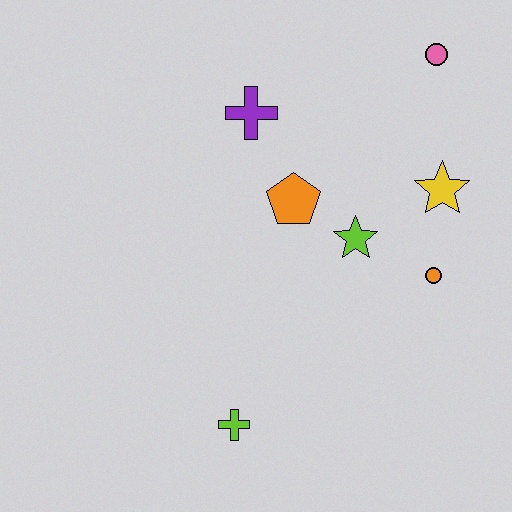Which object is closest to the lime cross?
The lime star is closest to the lime cross.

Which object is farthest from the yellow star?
The lime cross is farthest from the yellow star.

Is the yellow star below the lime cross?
No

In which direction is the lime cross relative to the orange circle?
The lime cross is to the left of the orange circle.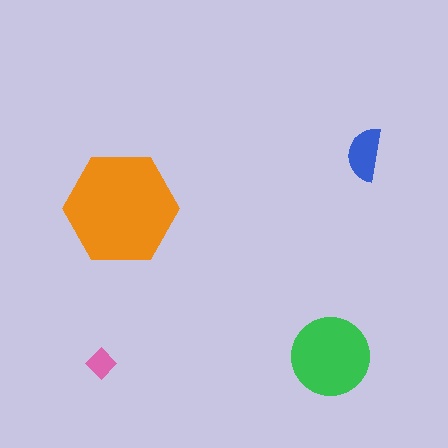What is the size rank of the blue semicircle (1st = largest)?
3rd.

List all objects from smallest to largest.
The pink diamond, the blue semicircle, the green circle, the orange hexagon.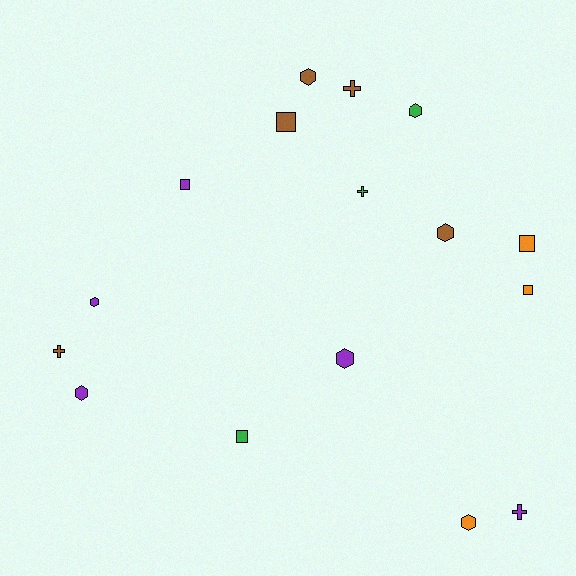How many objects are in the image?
There are 16 objects.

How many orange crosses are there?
There are no orange crosses.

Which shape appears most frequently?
Hexagon, with 7 objects.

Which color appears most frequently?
Brown, with 5 objects.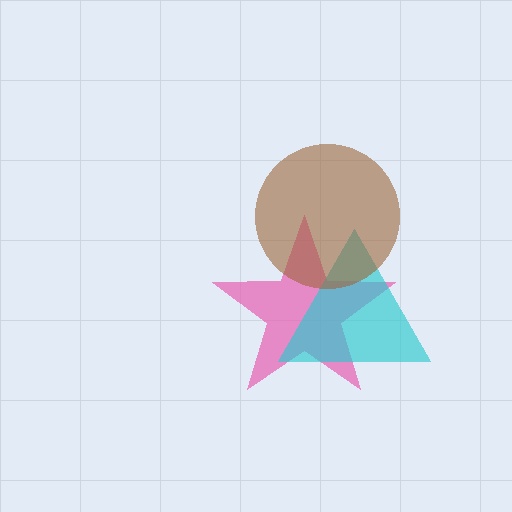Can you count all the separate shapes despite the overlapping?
Yes, there are 3 separate shapes.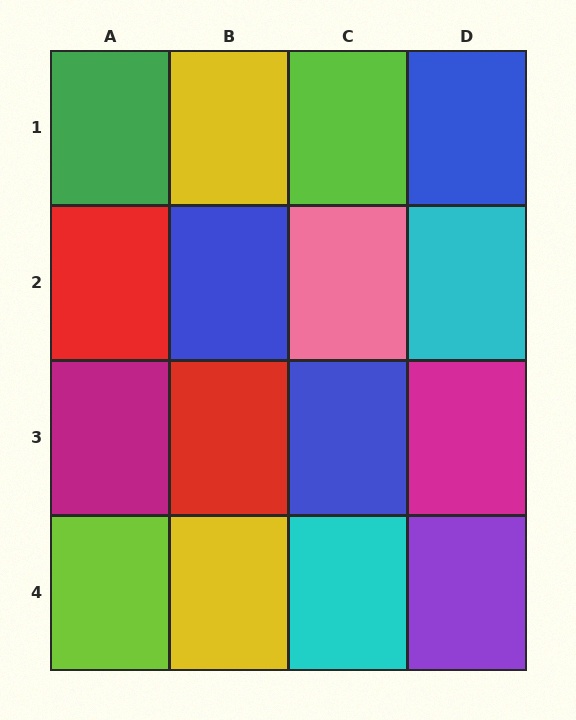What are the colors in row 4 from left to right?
Lime, yellow, cyan, purple.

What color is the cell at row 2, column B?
Blue.